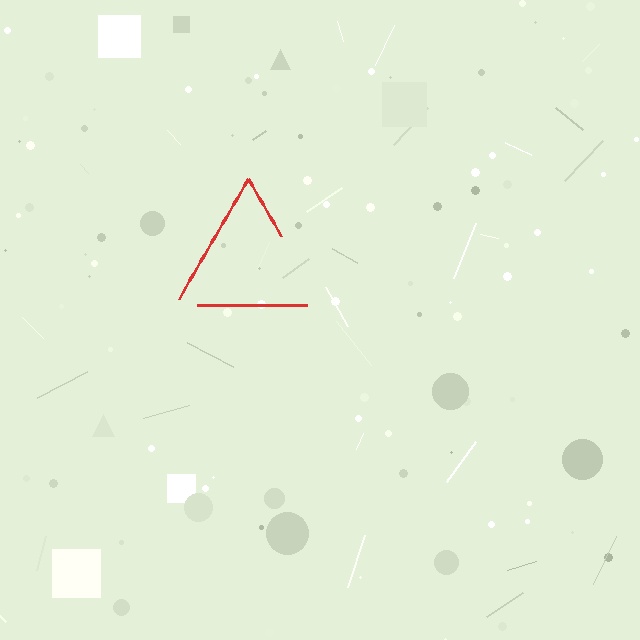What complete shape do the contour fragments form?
The contour fragments form a triangle.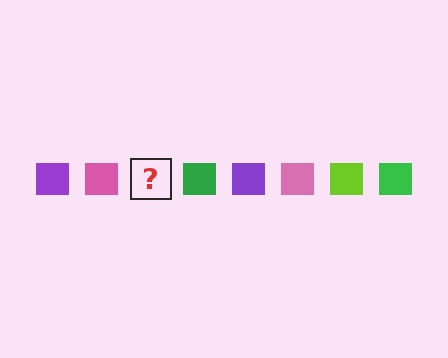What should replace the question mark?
The question mark should be replaced with a lime square.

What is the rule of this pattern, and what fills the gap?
The rule is that the pattern cycles through purple, pink, lime, green squares. The gap should be filled with a lime square.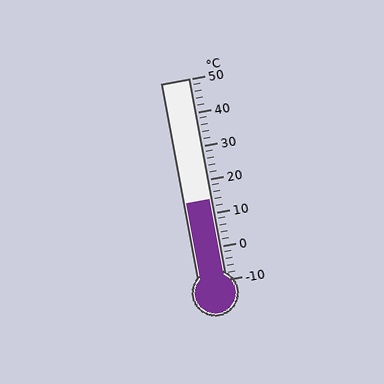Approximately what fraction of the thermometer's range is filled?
The thermometer is filled to approximately 40% of its range.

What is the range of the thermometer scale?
The thermometer scale ranges from -10°C to 50°C.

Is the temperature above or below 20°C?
The temperature is below 20°C.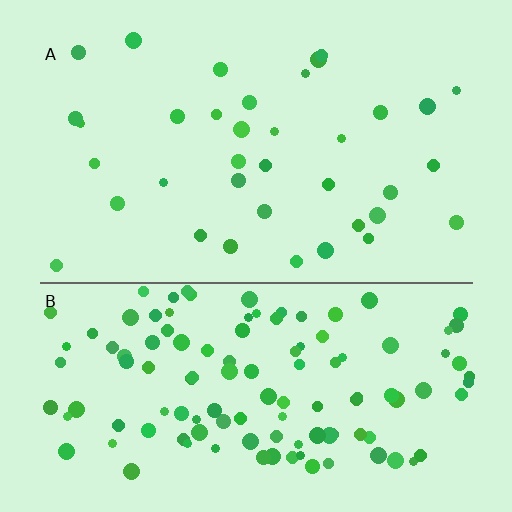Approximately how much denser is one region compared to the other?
Approximately 3.2× — region B over region A.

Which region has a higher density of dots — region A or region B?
B (the bottom).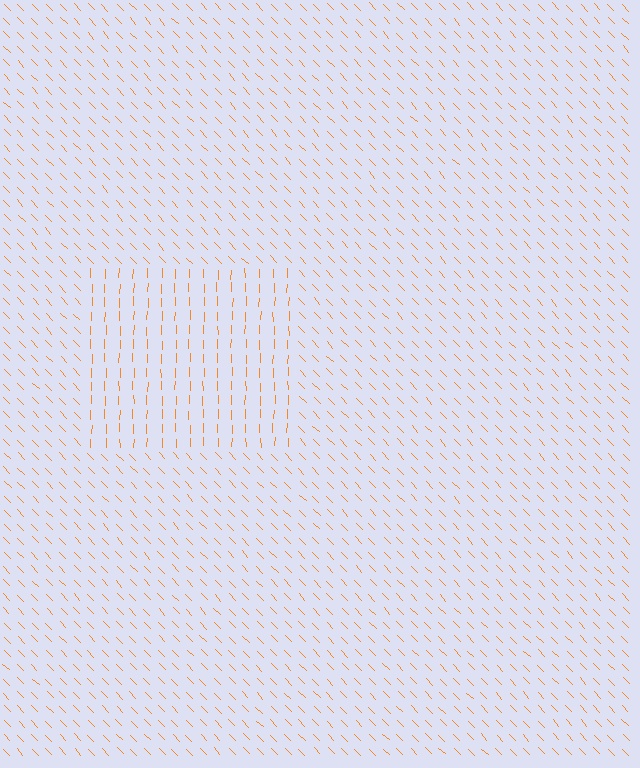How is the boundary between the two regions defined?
The boundary is defined purely by a change in line orientation (approximately 45 degrees difference). All lines are the same color and thickness.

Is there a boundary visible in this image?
Yes, there is a texture boundary formed by a change in line orientation.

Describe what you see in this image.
The image is filled with small orange line segments. A rectangle region in the image has lines oriented differently from the surrounding lines, creating a visible texture boundary.